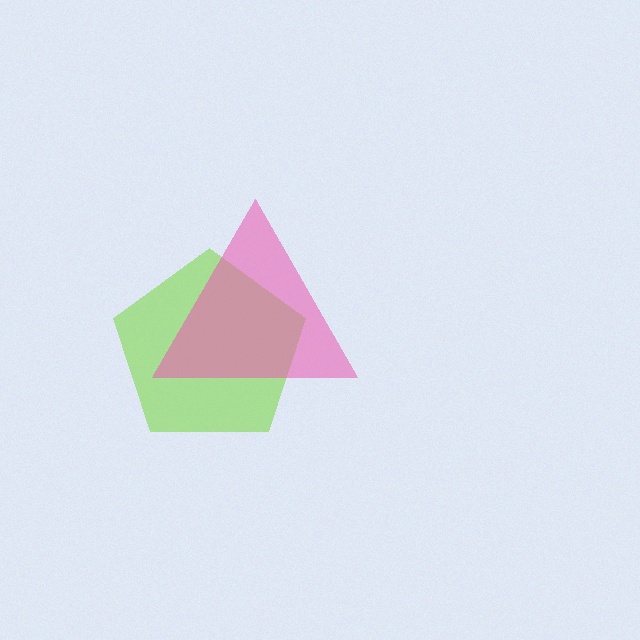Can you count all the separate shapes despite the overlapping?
Yes, there are 2 separate shapes.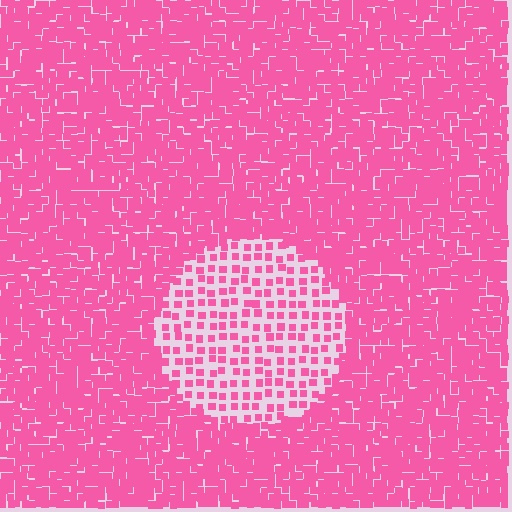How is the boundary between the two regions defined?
The boundary is defined by a change in element density (approximately 2.6x ratio). All elements are the same color, size, and shape.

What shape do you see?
I see a circle.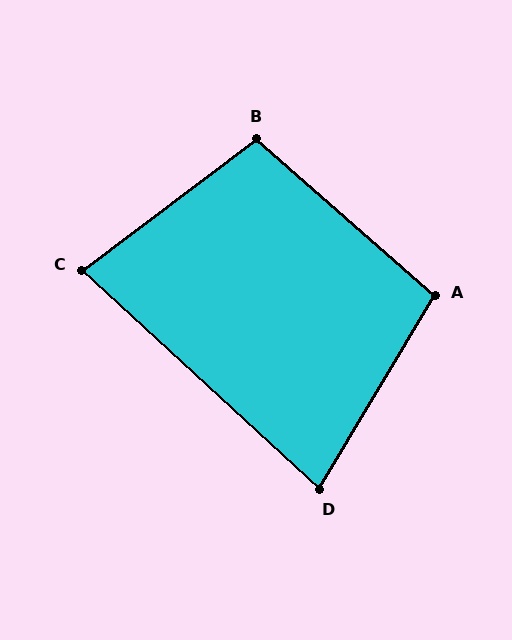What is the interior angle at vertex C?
Approximately 80 degrees (acute).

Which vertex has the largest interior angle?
B, at approximately 102 degrees.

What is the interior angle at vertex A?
Approximately 100 degrees (obtuse).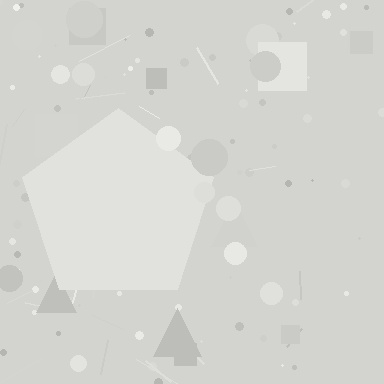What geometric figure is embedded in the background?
A pentagon is embedded in the background.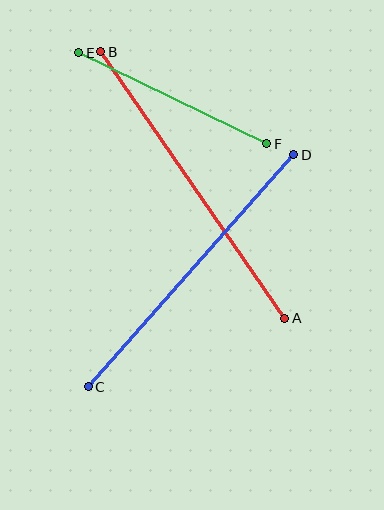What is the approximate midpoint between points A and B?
The midpoint is at approximately (193, 185) pixels.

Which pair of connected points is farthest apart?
Points A and B are farthest apart.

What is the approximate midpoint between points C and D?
The midpoint is at approximately (191, 271) pixels.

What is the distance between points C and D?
The distance is approximately 310 pixels.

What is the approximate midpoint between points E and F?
The midpoint is at approximately (173, 98) pixels.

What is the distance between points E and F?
The distance is approximately 208 pixels.